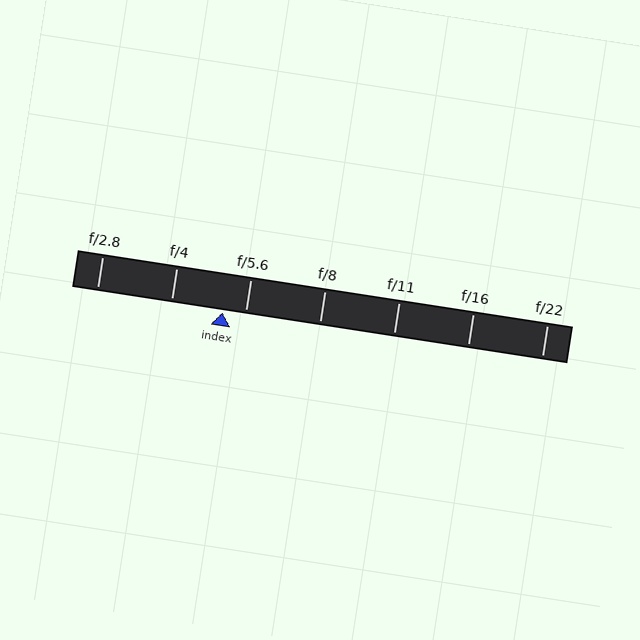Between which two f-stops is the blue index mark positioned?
The index mark is between f/4 and f/5.6.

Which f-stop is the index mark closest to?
The index mark is closest to f/5.6.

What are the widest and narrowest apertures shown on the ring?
The widest aperture shown is f/2.8 and the narrowest is f/22.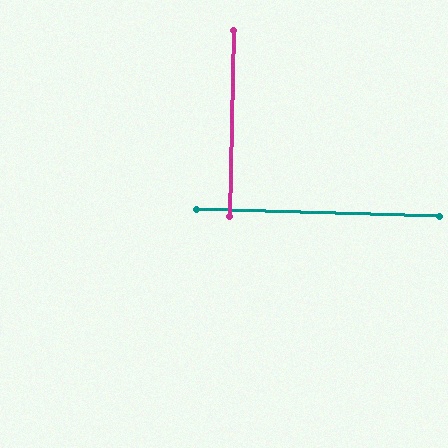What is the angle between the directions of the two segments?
Approximately 90 degrees.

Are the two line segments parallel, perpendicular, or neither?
Perpendicular — they meet at approximately 90°.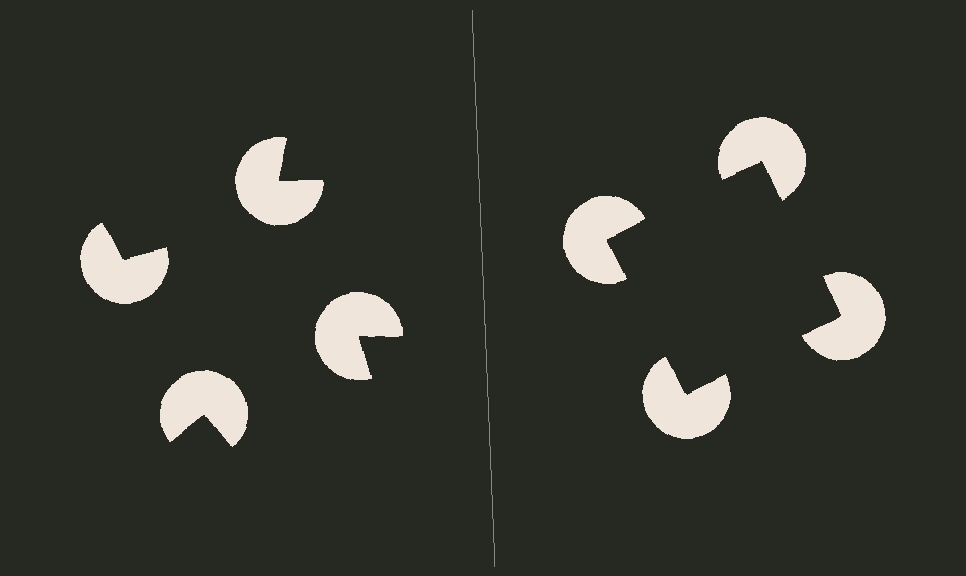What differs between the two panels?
The pac-man discs are positioned identically on both sides; only the wedge orientations differ. On the right they align to a square; on the left they are misaligned.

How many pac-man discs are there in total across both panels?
8 — 4 on each side.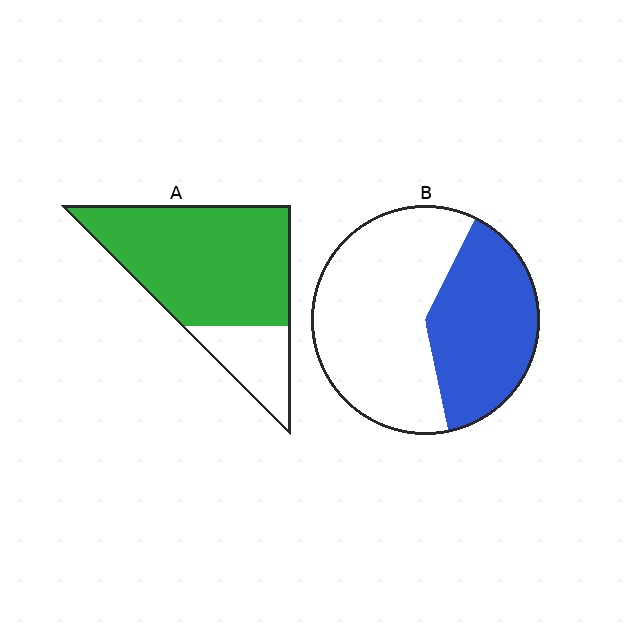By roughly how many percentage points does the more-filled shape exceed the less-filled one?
By roughly 40 percentage points (A over B).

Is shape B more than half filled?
No.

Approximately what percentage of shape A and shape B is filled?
A is approximately 75% and B is approximately 40%.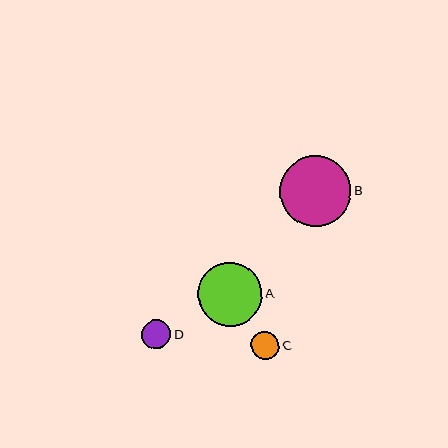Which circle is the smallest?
Circle C is the smallest with a size of approximately 28 pixels.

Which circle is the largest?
Circle B is the largest with a size of approximately 72 pixels.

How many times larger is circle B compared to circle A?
Circle B is approximately 1.1 times the size of circle A.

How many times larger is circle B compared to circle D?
Circle B is approximately 2.5 times the size of circle D.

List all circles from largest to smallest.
From largest to smallest: B, A, D, C.